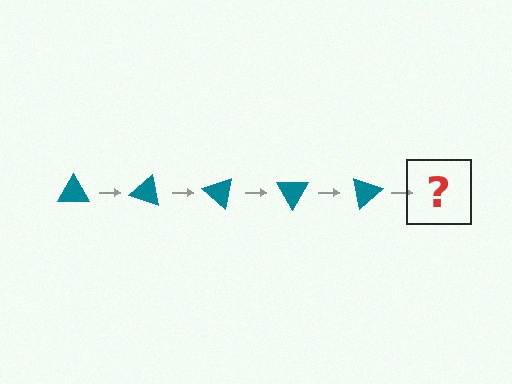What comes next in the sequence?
The next element should be a teal triangle rotated 100 degrees.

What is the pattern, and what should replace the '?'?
The pattern is that the triangle rotates 20 degrees each step. The '?' should be a teal triangle rotated 100 degrees.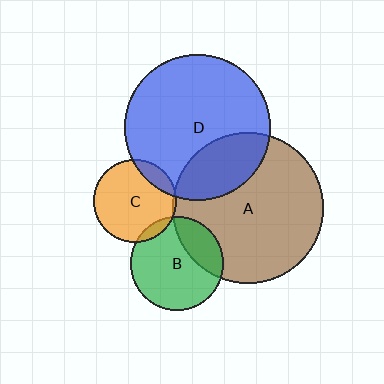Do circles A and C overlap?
Yes.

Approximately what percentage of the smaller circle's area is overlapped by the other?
Approximately 5%.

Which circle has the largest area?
Circle A (brown).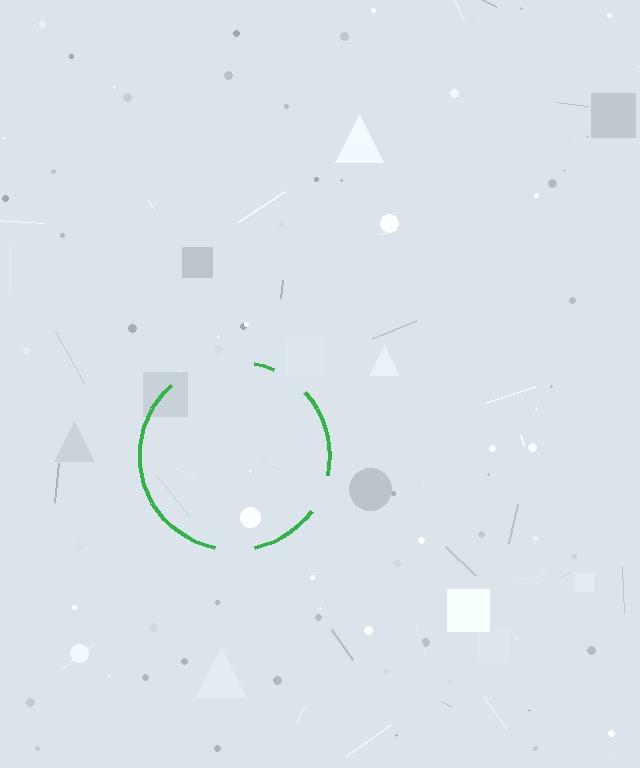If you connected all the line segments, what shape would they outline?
They would outline a circle.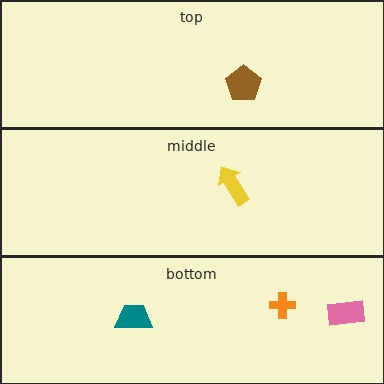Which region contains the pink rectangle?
The bottom region.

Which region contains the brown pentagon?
The top region.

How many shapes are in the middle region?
1.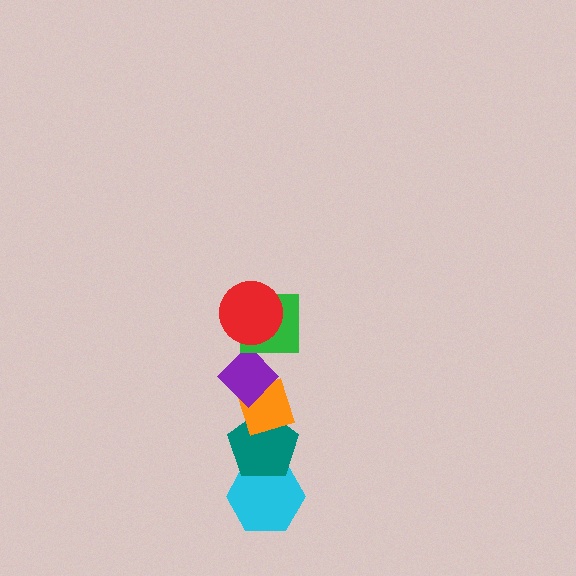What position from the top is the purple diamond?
The purple diamond is 3rd from the top.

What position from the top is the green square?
The green square is 2nd from the top.